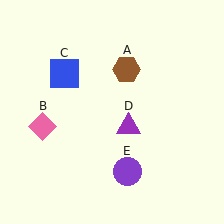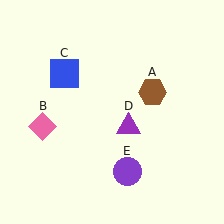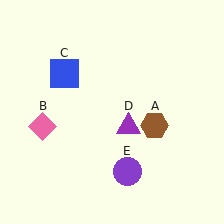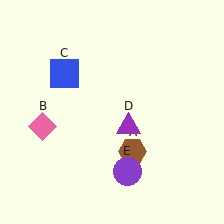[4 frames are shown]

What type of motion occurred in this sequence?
The brown hexagon (object A) rotated clockwise around the center of the scene.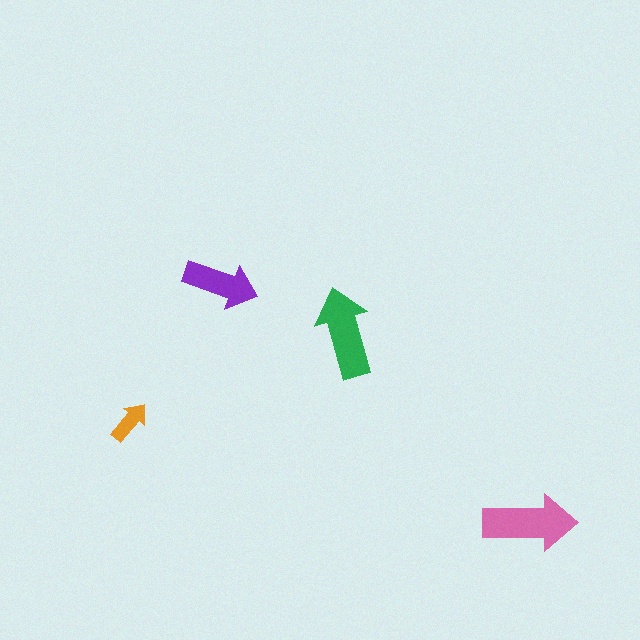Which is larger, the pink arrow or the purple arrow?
The pink one.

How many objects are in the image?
There are 4 objects in the image.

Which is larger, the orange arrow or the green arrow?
The green one.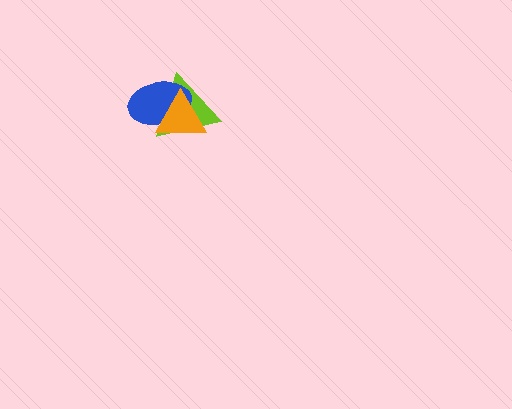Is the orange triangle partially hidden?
No, no other shape covers it.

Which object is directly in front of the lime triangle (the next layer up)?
The blue ellipse is directly in front of the lime triangle.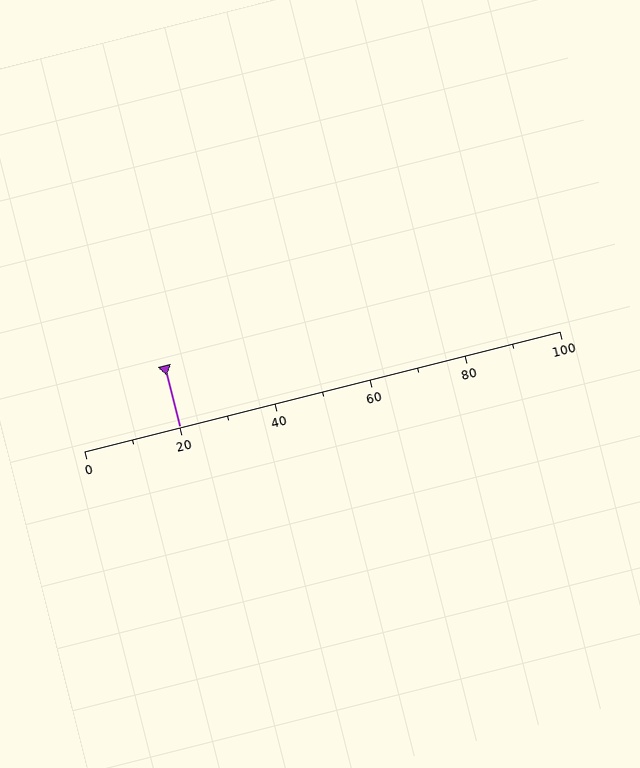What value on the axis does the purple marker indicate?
The marker indicates approximately 20.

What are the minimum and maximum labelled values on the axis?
The axis runs from 0 to 100.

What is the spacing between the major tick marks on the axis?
The major ticks are spaced 20 apart.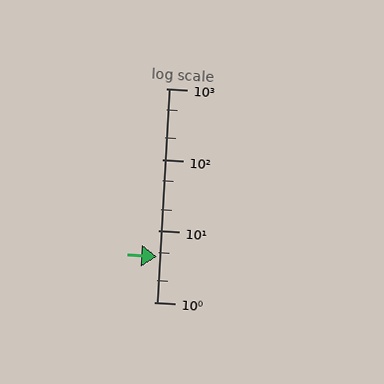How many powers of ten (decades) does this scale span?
The scale spans 3 decades, from 1 to 1000.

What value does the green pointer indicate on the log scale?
The pointer indicates approximately 4.4.